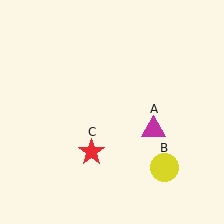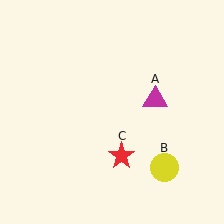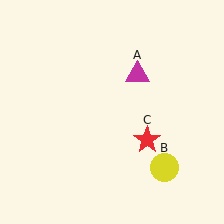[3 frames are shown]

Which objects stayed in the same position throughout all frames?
Yellow circle (object B) remained stationary.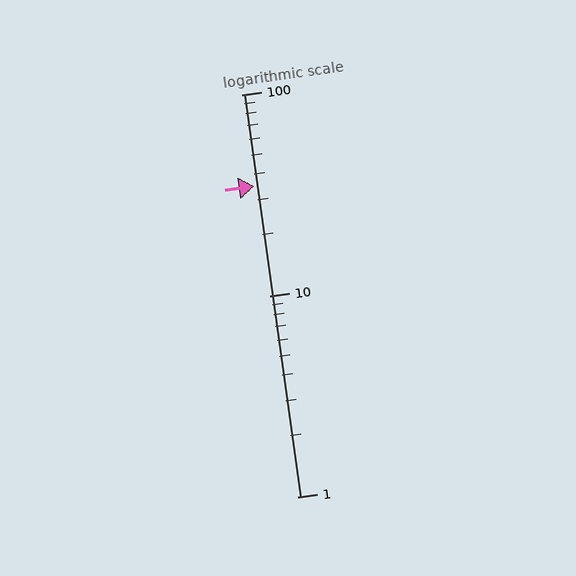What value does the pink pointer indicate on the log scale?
The pointer indicates approximately 35.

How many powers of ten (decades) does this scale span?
The scale spans 2 decades, from 1 to 100.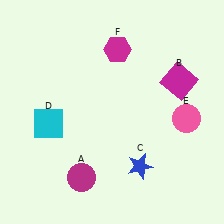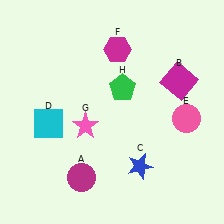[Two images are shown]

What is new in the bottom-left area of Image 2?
A pink star (G) was added in the bottom-left area of Image 2.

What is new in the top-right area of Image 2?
A green pentagon (H) was added in the top-right area of Image 2.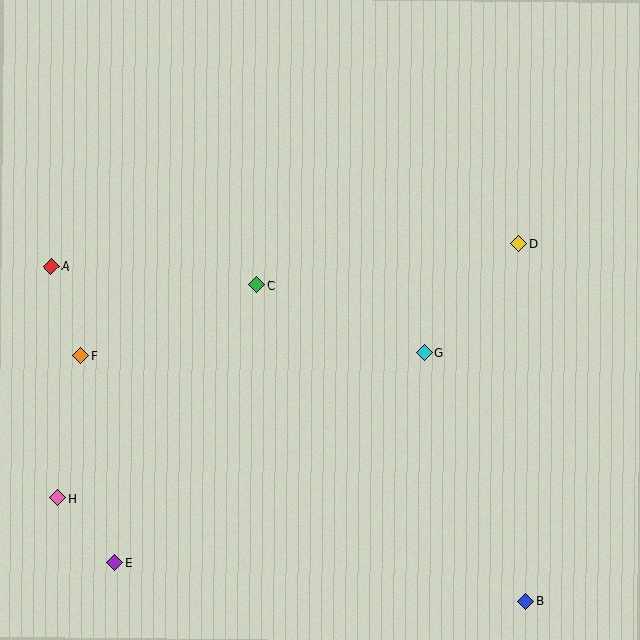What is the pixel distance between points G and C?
The distance between G and C is 180 pixels.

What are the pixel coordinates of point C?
Point C is at (257, 285).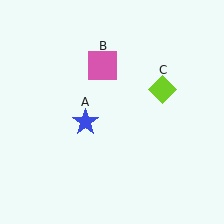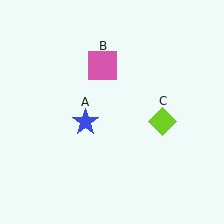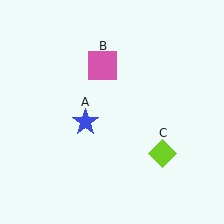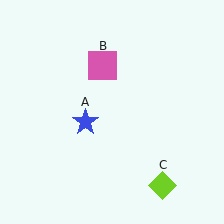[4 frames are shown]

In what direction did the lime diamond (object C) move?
The lime diamond (object C) moved down.